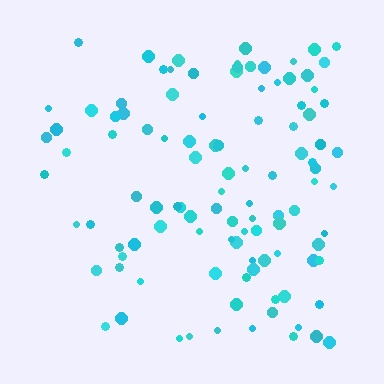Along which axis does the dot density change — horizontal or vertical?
Horizontal.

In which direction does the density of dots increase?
From left to right, with the right side densest.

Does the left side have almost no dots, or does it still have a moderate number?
Still a moderate number, just noticeably fewer than the right.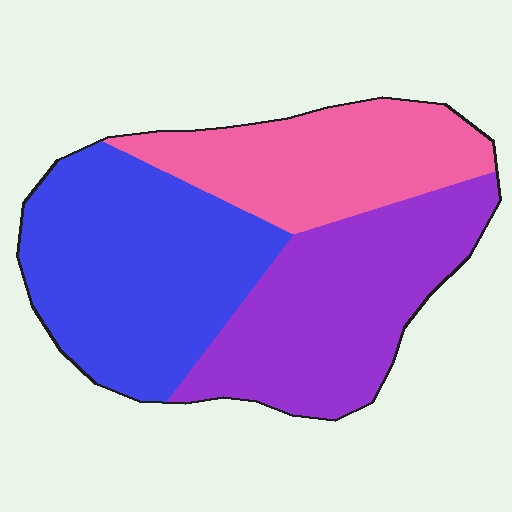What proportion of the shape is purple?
Purple covers roughly 35% of the shape.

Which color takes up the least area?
Pink, at roughly 25%.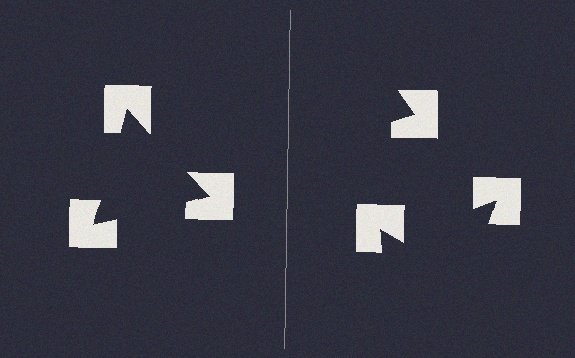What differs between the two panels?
The notched squares are positioned identically on both sides; only the wedge orientations differ. On the left they align to a triangle; on the right they are misaligned.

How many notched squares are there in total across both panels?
6 — 3 on each side.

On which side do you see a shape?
An illusory triangle appears on the left side. On the right side the wedge cuts are rotated, so no coherent shape forms.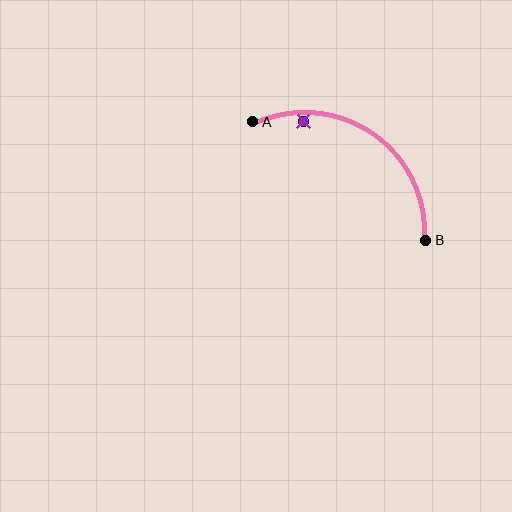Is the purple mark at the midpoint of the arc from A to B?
No — the purple mark does not lie on the arc at all. It sits slightly inside the curve.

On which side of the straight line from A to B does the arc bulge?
The arc bulges above and to the right of the straight line connecting A and B.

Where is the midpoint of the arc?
The arc midpoint is the point on the curve farthest from the straight line joining A and B. It sits above and to the right of that line.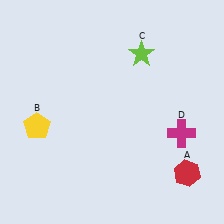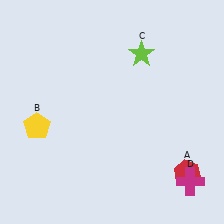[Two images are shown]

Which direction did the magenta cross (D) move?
The magenta cross (D) moved down.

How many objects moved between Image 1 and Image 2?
1 object moved between the two images.